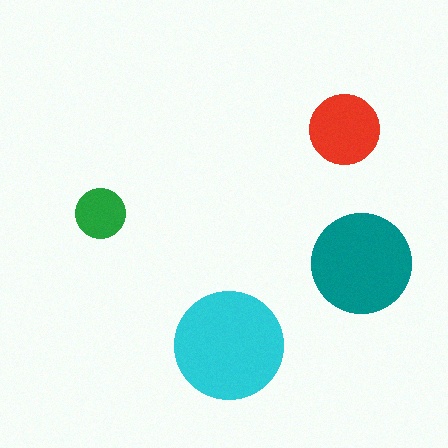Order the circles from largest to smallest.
the cyan one, the teal one, the red one, the green one.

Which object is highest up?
The red circle is topmost.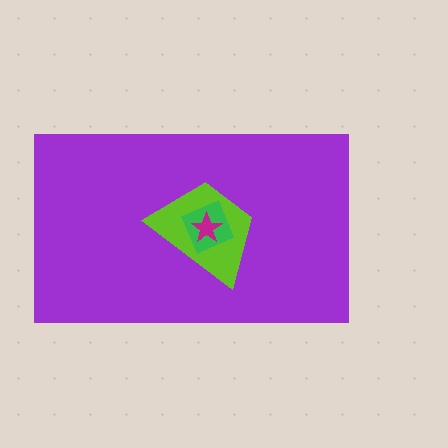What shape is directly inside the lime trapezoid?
The green square.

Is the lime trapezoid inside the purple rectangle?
Yes.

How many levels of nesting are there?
4.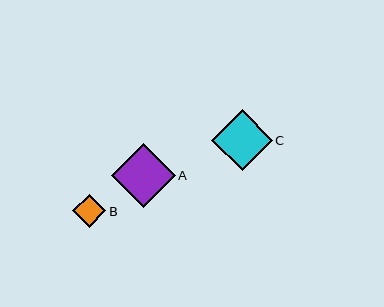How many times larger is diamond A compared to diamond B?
Diamond A is approximately 1.9 times the size of diamond B.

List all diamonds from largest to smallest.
From largest to smallest: A, C, B.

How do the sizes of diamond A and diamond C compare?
Diamond A and diamond C are approximately the same size.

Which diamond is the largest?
Diamond A is the largest with a size of approximately 64 pixels.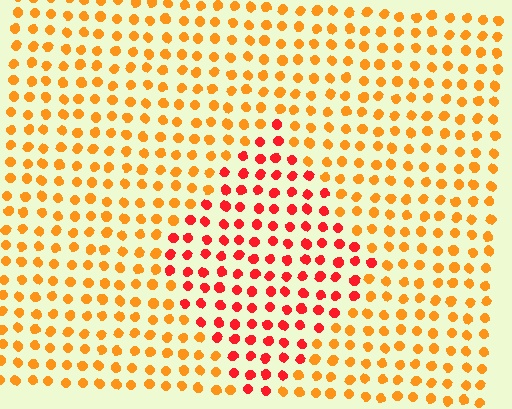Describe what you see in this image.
The image is filled with small orange elements in a uniform arrangement. A diamond-shaped region is visible where the elements are tinted to a slightly different hue, forming a subtle color boundary.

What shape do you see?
I see a diamond.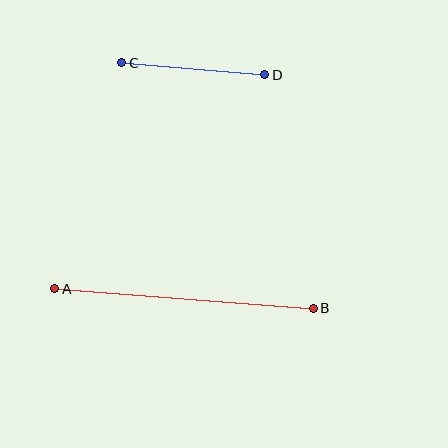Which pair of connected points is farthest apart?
Points A and B are farthest apart.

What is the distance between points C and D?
The distance is approximately 143 pixels.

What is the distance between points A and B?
The distance is approximately 259 pixels.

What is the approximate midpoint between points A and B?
The midpoint is at approximately (184, 298) pixels.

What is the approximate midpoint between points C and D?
The midpoint is at approximately (193, 69) pixels.